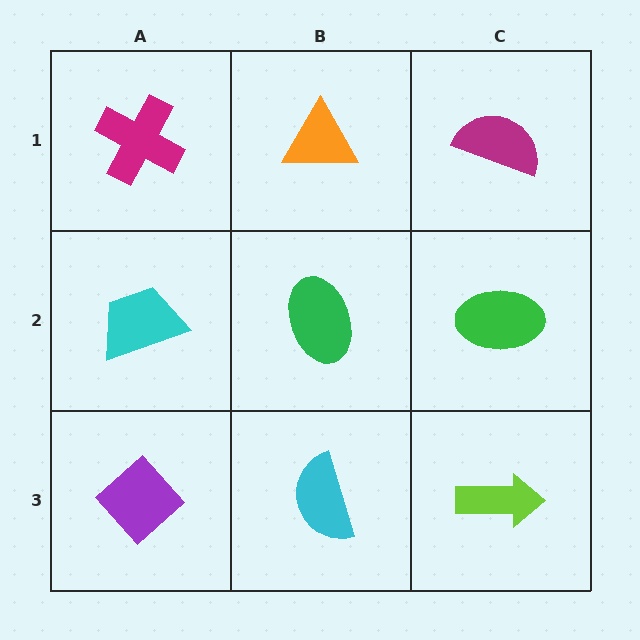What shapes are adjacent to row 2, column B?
An orange triangle (row 1, column B), a cyan semicircle (row 3, column B), a cyan trapezoid (row 2, column A), a green ellipse (row 2, column C).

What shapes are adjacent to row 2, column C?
A magenta semicircle (row 1, column C), a lime arrow (row 3, column C), a green ellipse (row 2, column B).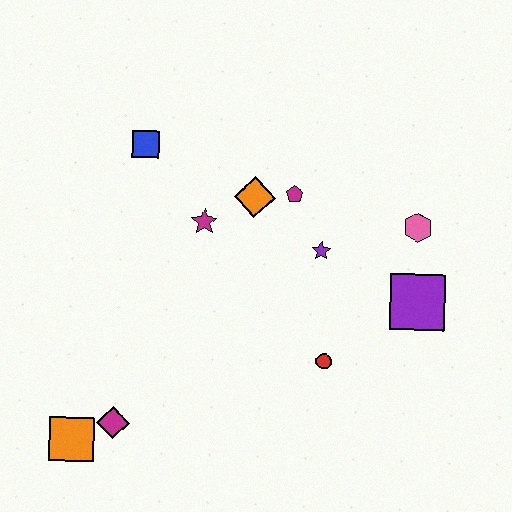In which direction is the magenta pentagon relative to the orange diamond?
The magenta pentagon is to the right of the orange diamond.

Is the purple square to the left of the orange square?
No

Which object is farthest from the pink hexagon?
The orange square is farthest from the pink hexagon.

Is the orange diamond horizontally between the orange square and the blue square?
No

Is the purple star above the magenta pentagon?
No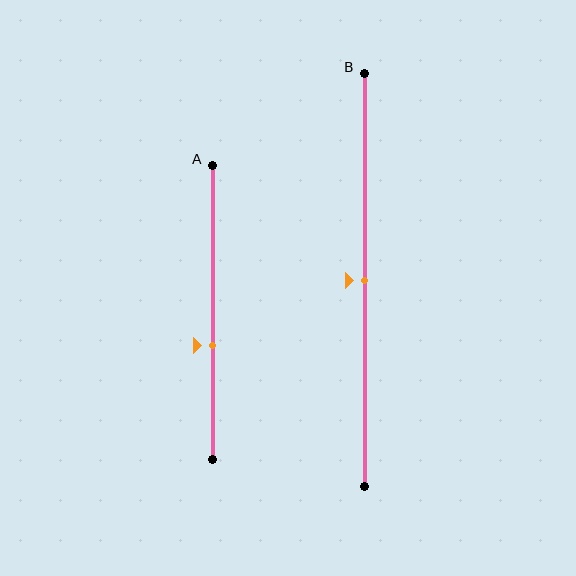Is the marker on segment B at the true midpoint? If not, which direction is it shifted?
Yes, the marker on segment B is at the true midpoint.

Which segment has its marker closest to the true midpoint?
Segment B has its marker closest to the true midpoint.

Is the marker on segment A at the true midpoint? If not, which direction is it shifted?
No, the marker on segment A is shifted downward by about 11% of the segment length.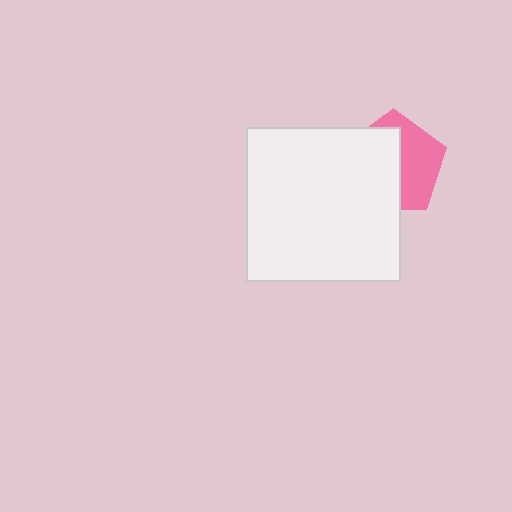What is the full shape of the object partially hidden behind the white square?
The partially hidden object is a pink pentagon.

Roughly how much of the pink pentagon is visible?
A small part of it is visible (roughly 45%).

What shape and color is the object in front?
The object in front is a white square.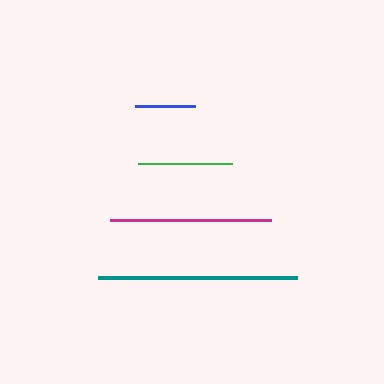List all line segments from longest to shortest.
From longest to shortest: teal, magenta, green, blue.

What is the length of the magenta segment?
The magenta segment is approximately 161 pixels long.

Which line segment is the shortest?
The blue line is the shortest at approximately 60 pixels.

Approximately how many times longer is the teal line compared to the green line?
The teal line is approximately 2.1 times the length of the green line.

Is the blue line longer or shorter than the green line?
The green line is longer than the blue line.